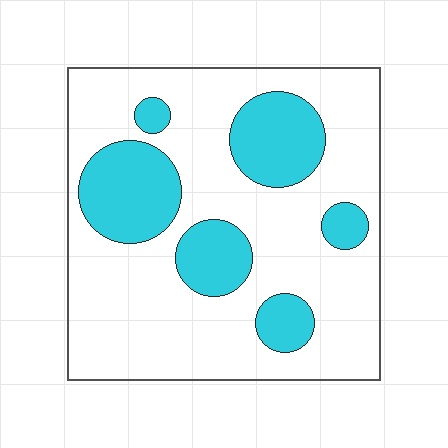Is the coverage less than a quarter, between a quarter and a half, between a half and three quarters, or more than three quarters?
Between a quarter and a half.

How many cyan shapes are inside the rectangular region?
6.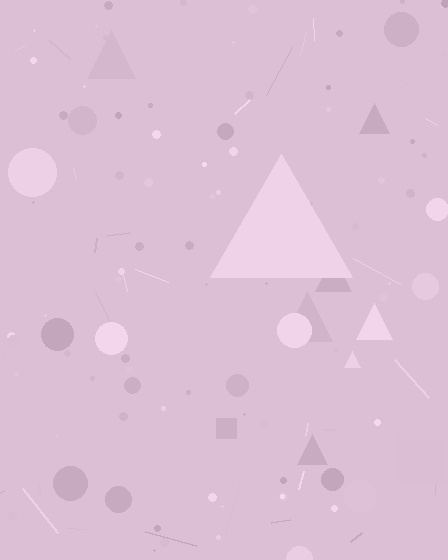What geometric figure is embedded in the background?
A triangle is embedded in the background.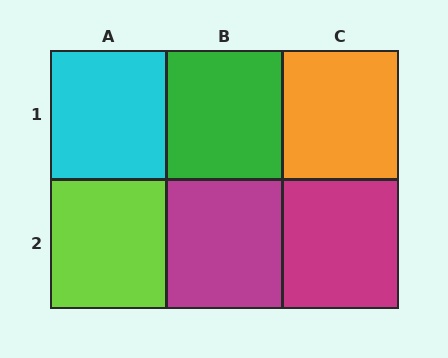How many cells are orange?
1 cell is orange.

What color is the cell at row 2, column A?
Lime.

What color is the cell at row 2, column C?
Magenta.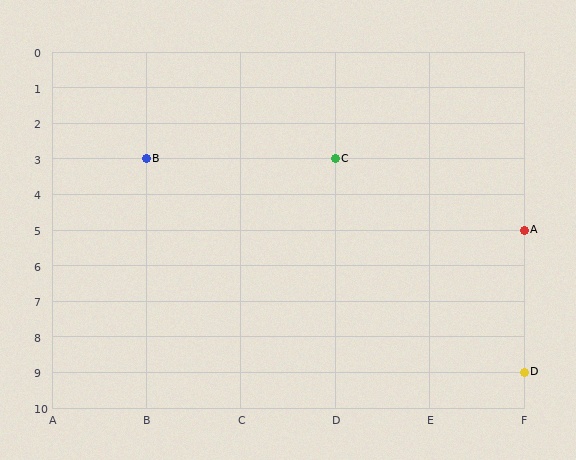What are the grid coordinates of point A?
Point A is at grid coordinates (F, 5).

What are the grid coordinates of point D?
Point D is at grid coordinates (F, 9).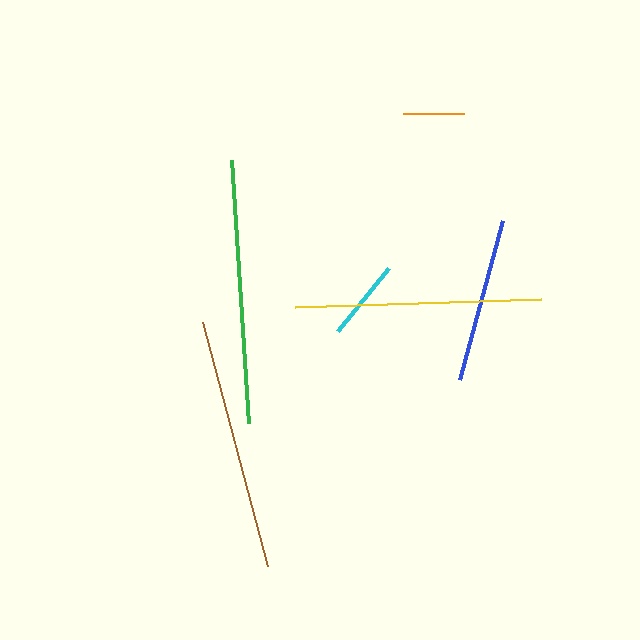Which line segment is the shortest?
The orange line is the shortest at approximately 61 pixels.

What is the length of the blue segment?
The blue segment is approximately 165 pixels long.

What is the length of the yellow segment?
The yellow segment is approximately 246 pixels long.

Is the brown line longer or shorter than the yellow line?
The brown line is longer than the yellow line.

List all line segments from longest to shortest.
From longest to shortest: green, brown, yellow, blue, cyan, orange.